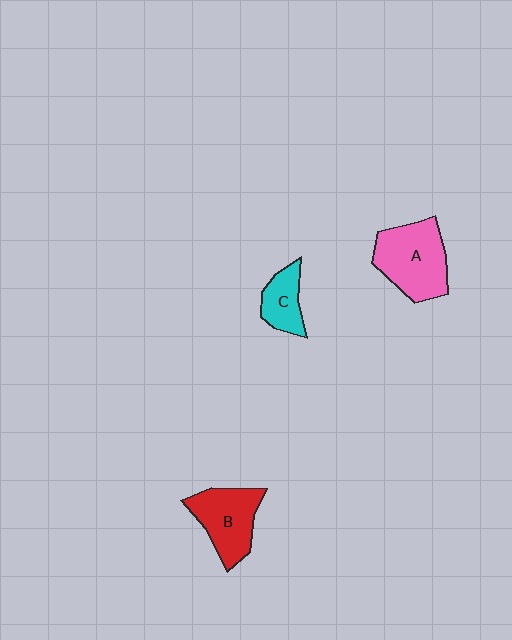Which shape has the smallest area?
Shape C (cyan).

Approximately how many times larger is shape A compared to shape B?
Approximately 1.2 times.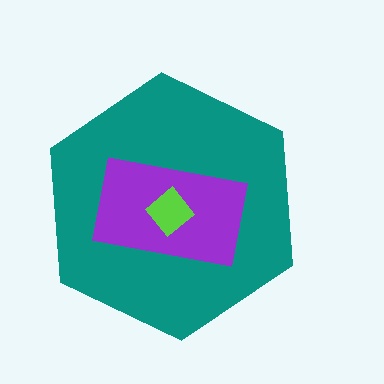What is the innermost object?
The lime diamond.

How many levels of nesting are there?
3.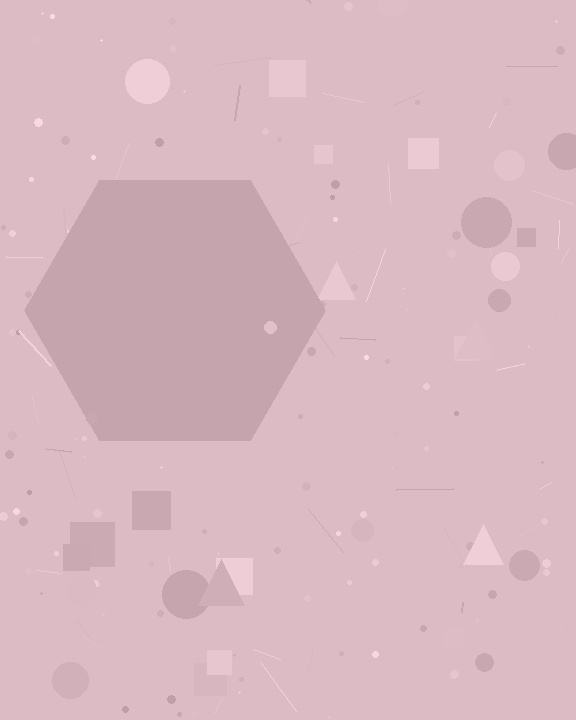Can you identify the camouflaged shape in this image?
The camouflaged shape is a hexagon.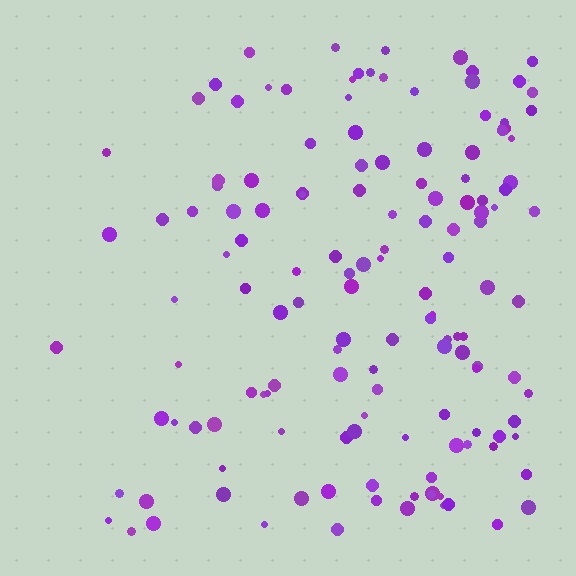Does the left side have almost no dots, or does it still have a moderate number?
Still a moderate number, just noticeably fewer than the right.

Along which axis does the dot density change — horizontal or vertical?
Horizontal.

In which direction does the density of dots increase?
From left to right, with the right side densest.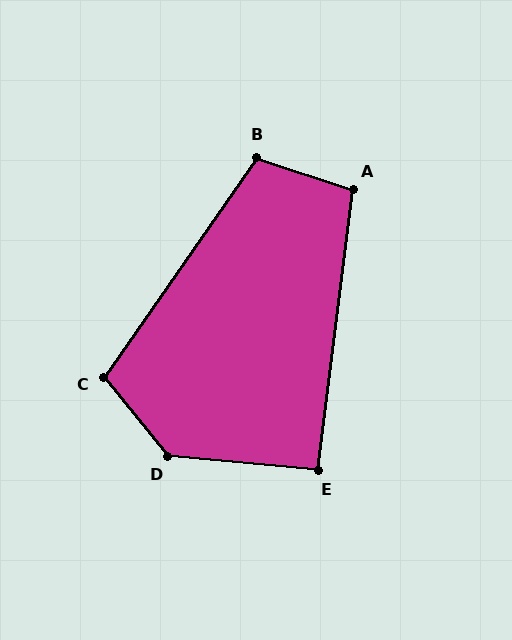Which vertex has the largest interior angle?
D, at approximately 134 degrees.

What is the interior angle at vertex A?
Approximately 101 degrees (obtuse).